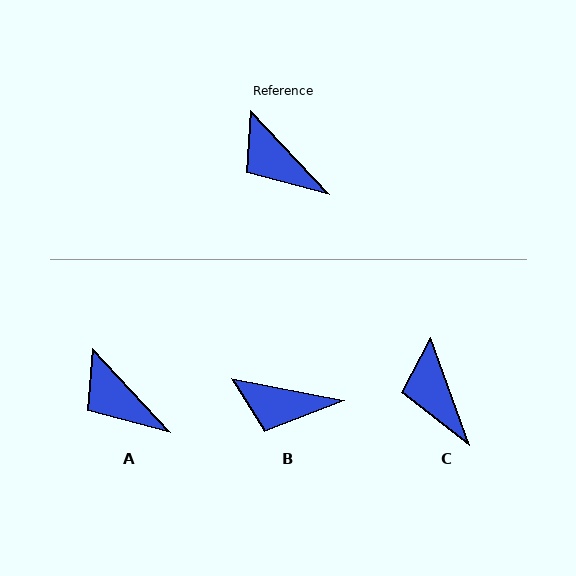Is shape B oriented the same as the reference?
No, it is off by about 36 degrees.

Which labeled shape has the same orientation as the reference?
A.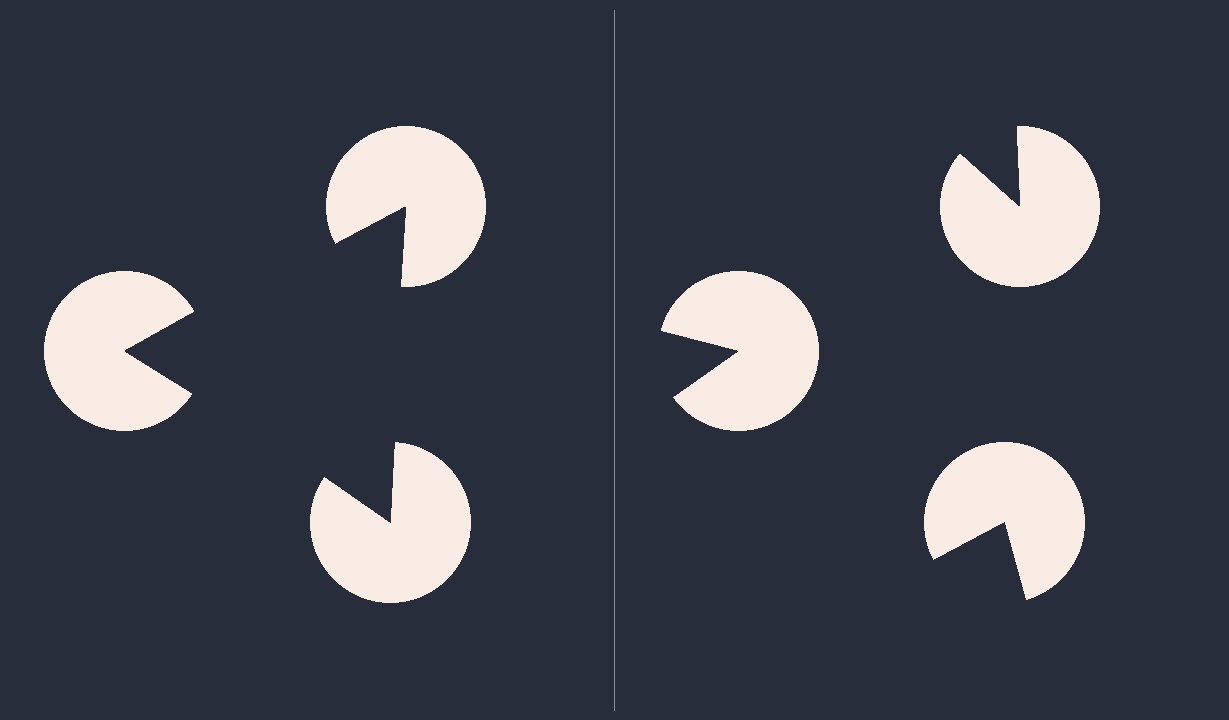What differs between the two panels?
The pac-man discs are positioned identically on both sides; only the wedge orientations differ. On the left they align to a triangle; on the right they are misaligned.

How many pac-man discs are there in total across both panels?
6 — 3 on each side.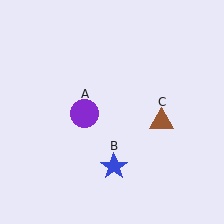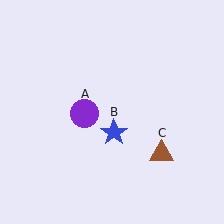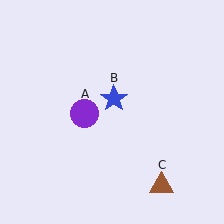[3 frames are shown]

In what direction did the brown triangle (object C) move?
The brown triangle (object C) moved down.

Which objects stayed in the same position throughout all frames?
Purple circle (object A) remained stationary.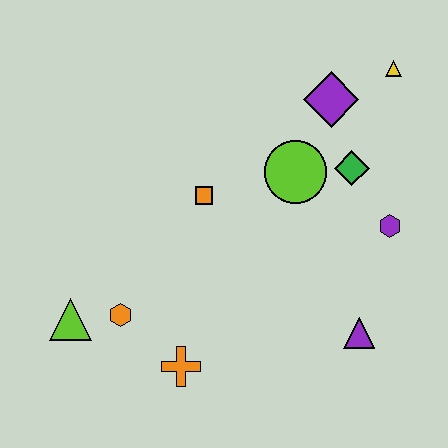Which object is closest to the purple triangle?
The purple hexagon is closest to the purple triangle.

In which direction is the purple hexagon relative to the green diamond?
The purple hexagon is below the green diamond.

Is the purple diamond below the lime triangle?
No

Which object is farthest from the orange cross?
The yellow triangle is farthest from the orange cross.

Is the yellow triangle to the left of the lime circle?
No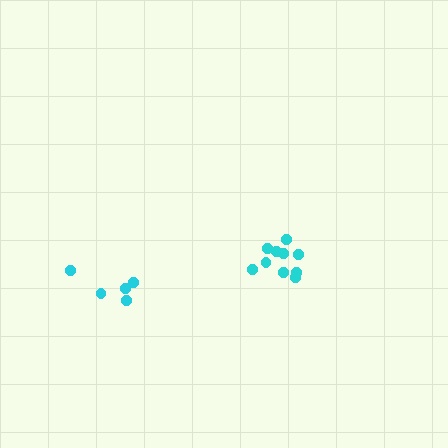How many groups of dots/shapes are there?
There are 2 groups.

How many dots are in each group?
Group 1: 10 dots, Group 2: 5 dots (15 total).